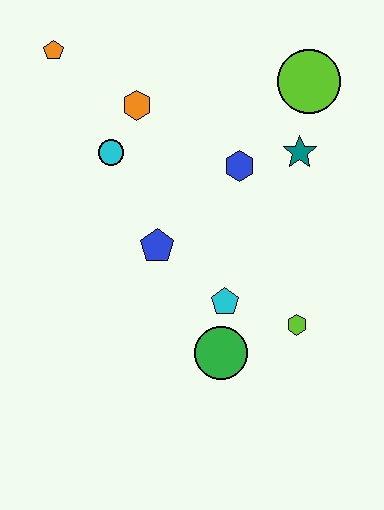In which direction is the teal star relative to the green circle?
The teal star is above the green circle.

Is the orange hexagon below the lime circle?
Yes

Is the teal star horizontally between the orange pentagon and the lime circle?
Yes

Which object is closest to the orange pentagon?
The orange hexagon is closest to the orange pentagon.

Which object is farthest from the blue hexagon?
The orange pentagon is farthest from the blue hexagon.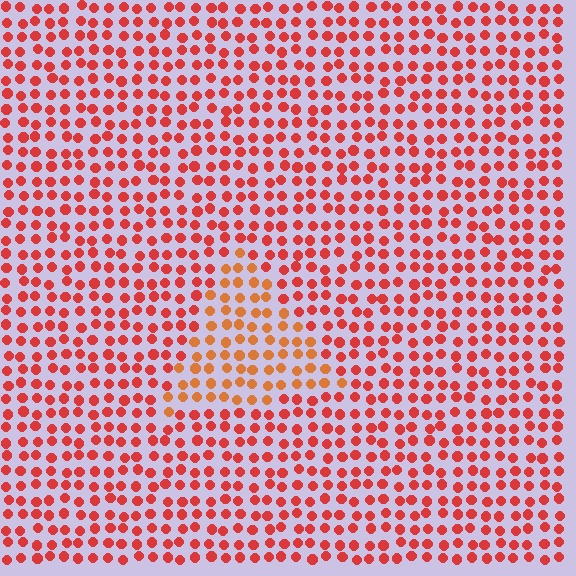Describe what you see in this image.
The image is filled with small red elements in a uniform arrangement. A triangle-shaped region is visible where the elements are tinted to a slightly different hue, forming a subtle color boundary.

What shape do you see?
I see a triangle.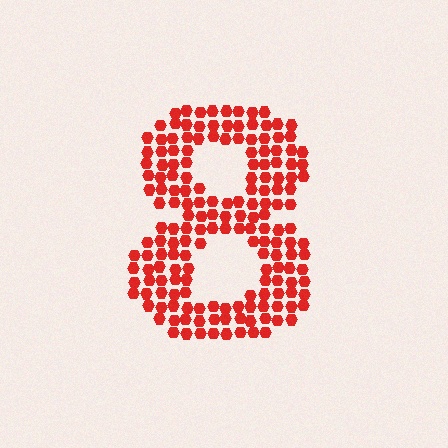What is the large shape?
The large shape is the digit 8.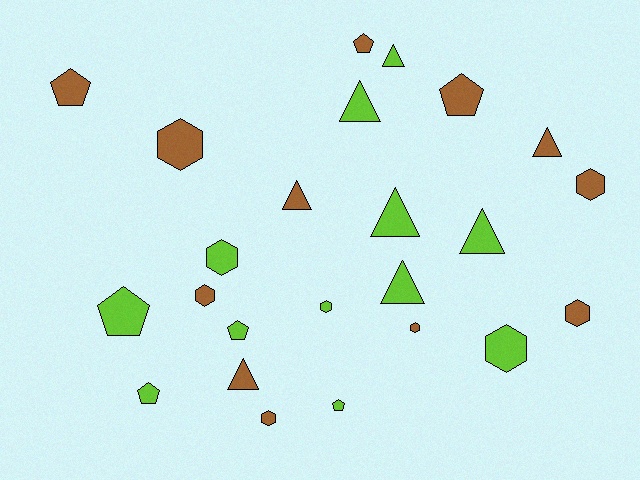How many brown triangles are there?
There are 3 brown triangles.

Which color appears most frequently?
Lime, with 12 objects.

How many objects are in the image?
There are 24 objects.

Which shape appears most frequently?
Hexagon, with 9 objects.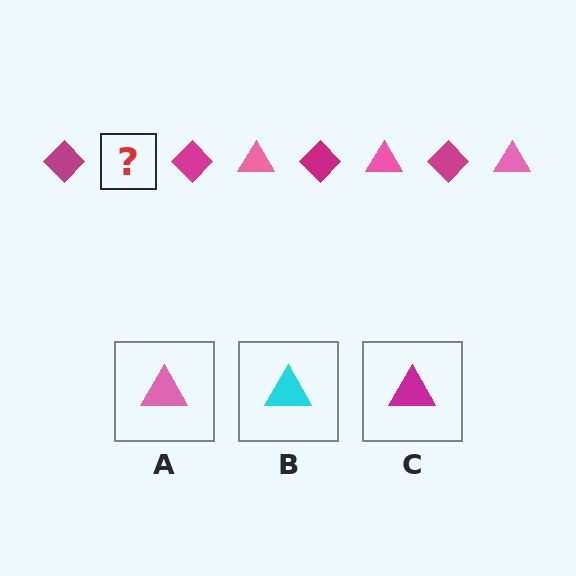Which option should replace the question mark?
Option A.